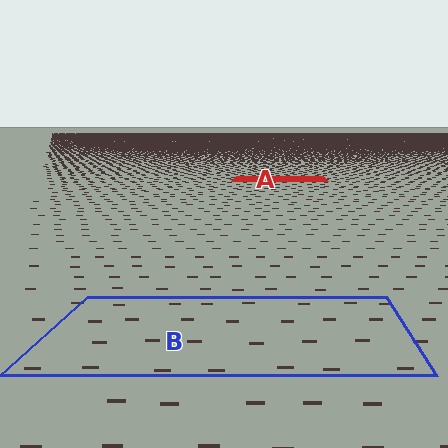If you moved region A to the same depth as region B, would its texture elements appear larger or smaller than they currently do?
They would appear larger. At a closer depth, the same texture elements are projected at a bigger on-screen size.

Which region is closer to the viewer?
Region B is closer. The texture elements there are larger and more spread out.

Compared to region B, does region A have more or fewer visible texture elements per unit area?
Region A has more texture elements per unit area — they are packed more densely because it is farther away.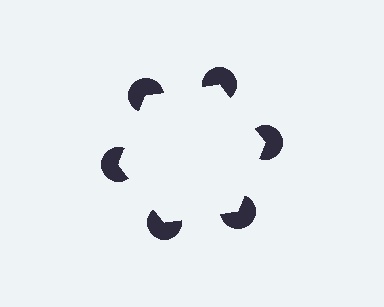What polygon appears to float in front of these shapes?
An illusory hexagon — its edges are inferred from the aligned wedge cuts in the pac-man discs, not physically drawn.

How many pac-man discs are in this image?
There are 6 — one at each vertex of the illusory hexagon.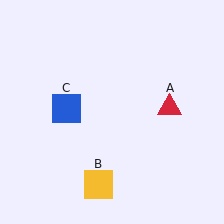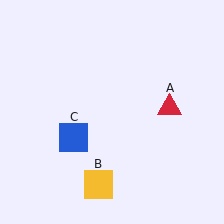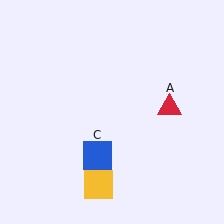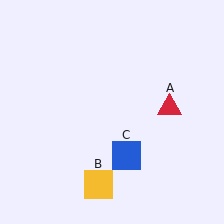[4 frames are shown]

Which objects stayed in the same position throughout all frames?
Red triangle (object A) and yellow square (object B) remained stationary.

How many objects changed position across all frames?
1 object changed position: blue square (object C).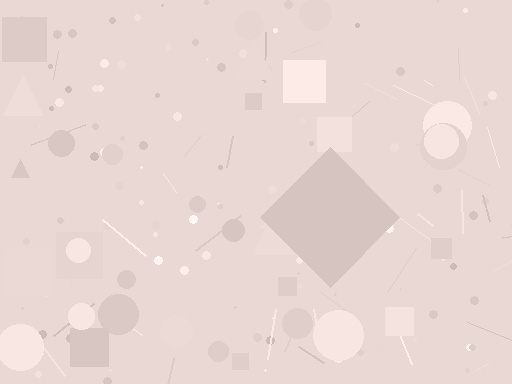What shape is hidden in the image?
A diamond is hidden in the image.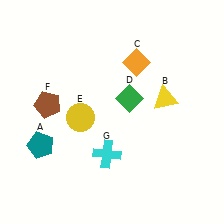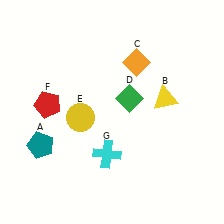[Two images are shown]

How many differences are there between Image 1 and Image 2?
There is 1 difference between the two images.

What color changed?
The pentagon (F) changed from brown in Image 1 to red in Image 2.